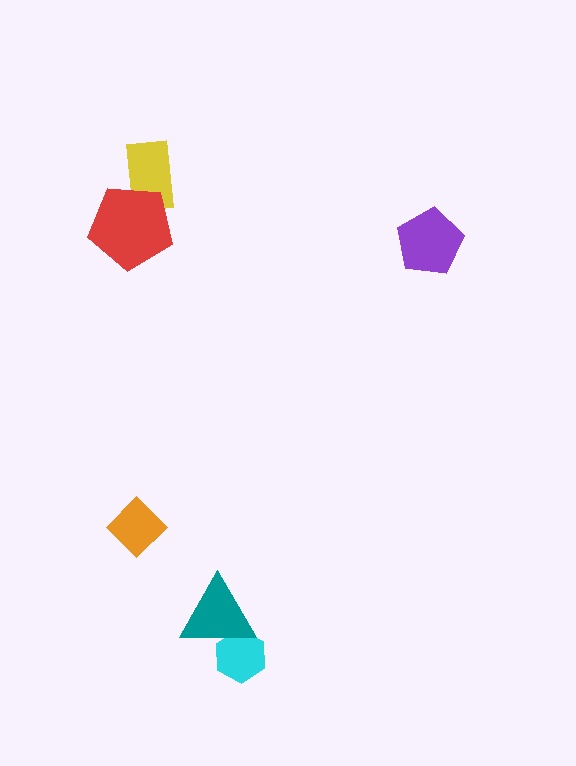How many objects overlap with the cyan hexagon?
1 object overlaps with the cyan hexagon.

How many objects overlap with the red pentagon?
1 object overlaps with the red pentagon.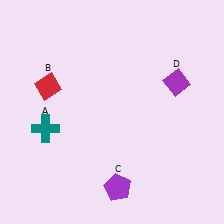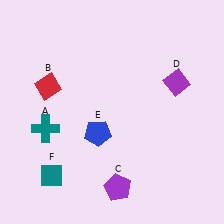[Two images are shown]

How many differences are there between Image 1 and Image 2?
There are 2 differences between the two images.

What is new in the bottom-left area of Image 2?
A blue pentagon (E) was added in the bottom-left area of Image 2.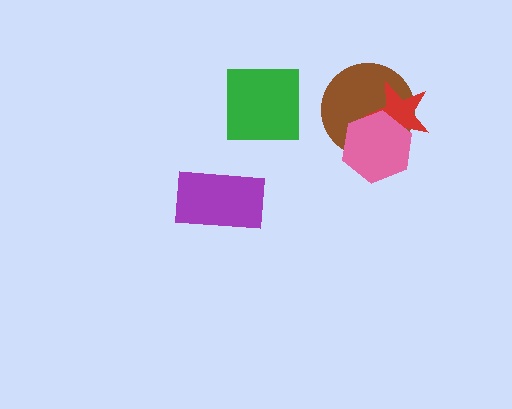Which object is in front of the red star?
The pink hexagon is in front of the red star.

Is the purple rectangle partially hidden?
No, no other shape covers it.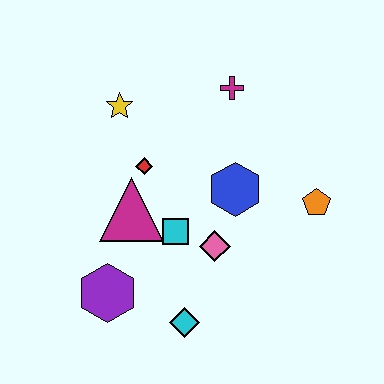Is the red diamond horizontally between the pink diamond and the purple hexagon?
Yes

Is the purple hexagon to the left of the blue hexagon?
Yes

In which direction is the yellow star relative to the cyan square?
The yellow star is above the cyan square.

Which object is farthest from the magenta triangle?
The orange pentagon is farthest from the magenta triangle.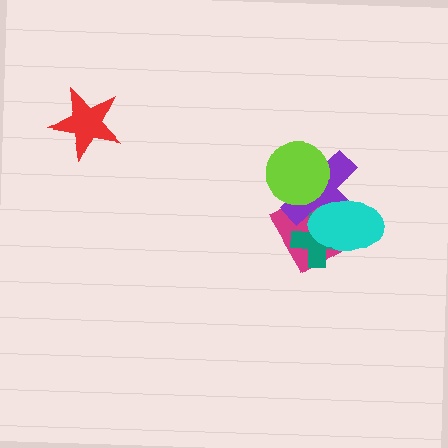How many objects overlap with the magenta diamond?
4 objects overlap with the magenta diamond.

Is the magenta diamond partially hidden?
Yes, it is partially covered by another shape.